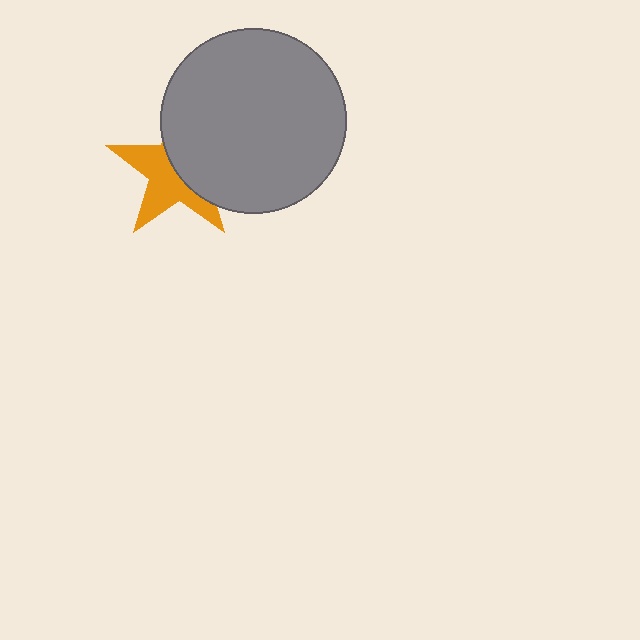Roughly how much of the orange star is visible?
About half of it is visible (roughly 51%).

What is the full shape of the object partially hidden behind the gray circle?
The partially hidden object is an orange star.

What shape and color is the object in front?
The object in front is a gray circle.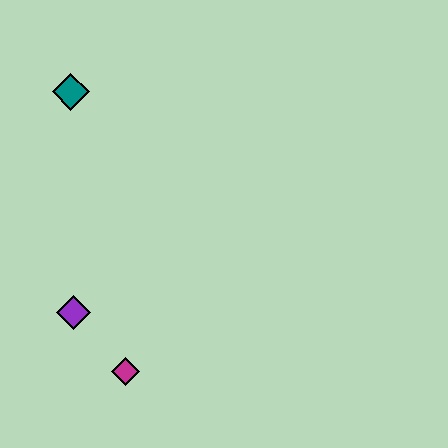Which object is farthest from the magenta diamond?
The teal diamond is farthest from the magenta diamond.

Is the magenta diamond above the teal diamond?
No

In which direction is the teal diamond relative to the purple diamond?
The teal diamond is above the purple diamond.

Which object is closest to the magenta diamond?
The purple diamond is closest to the magenta diamond.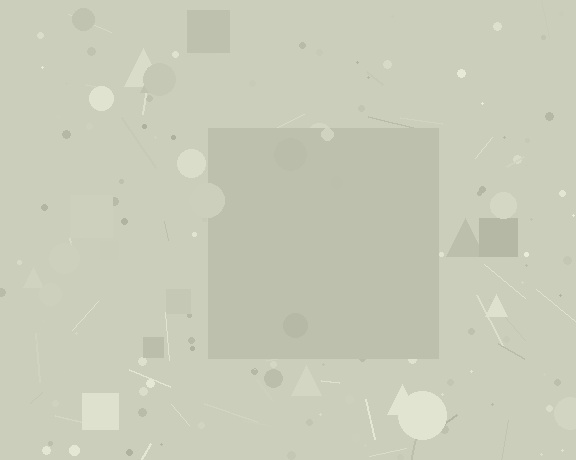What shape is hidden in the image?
A square is hidden in the image.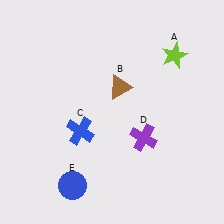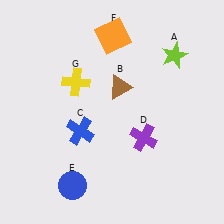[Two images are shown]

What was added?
An orange square (F), a yellow cross (G) were added in Image 2.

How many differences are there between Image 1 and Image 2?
There are 2 differences between the two images.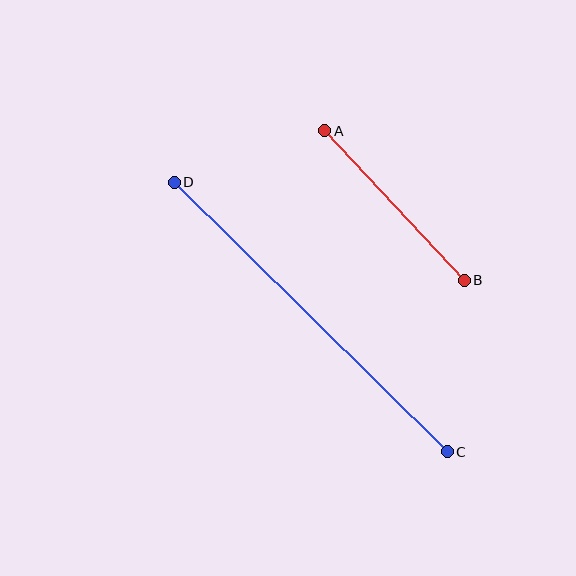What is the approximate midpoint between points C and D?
The midpoint is at approximately (311, 317) pixels.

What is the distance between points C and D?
The distance is approximately 384 pixels.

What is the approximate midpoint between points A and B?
The midpoint is at approximately (394, 205) pixels.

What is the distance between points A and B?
The distance is approximately 205 pixels.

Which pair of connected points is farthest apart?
Points C and D are farthest apart.